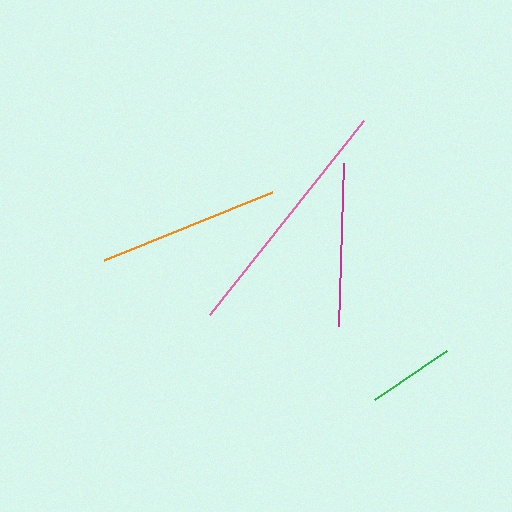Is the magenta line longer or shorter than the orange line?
The orange line is longer than the magenta line.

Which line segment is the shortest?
The green line is the shortest at approximately 87 pixels.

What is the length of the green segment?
The green segment is approximately 87 pixels long.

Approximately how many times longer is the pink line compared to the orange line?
The pink line is approximately 1.4 times the length of the orange line.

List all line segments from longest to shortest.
From longest to shortest: pink, orange, magenta, green.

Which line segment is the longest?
The pink line is the longest at approximately 247 pixels.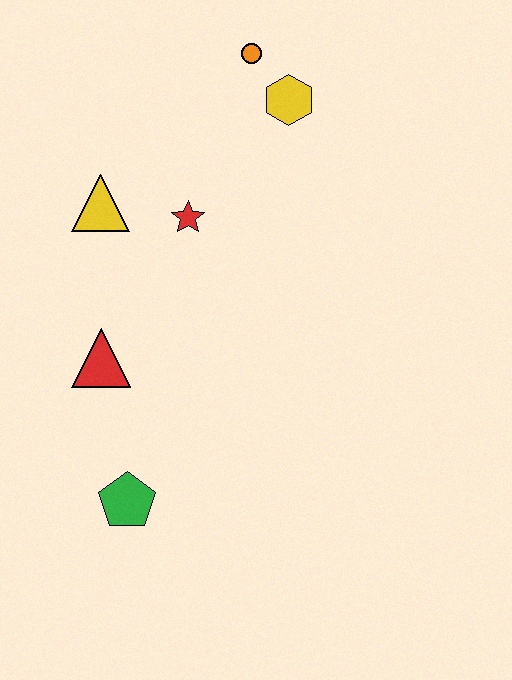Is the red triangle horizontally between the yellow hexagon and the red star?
No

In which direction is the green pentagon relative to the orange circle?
The green pentagon is below the orange circle.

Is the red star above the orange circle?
No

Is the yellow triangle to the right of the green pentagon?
No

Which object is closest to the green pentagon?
The red triangle is closest to the green pentagon.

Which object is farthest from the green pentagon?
The orange circle is farthest from the green pentagon.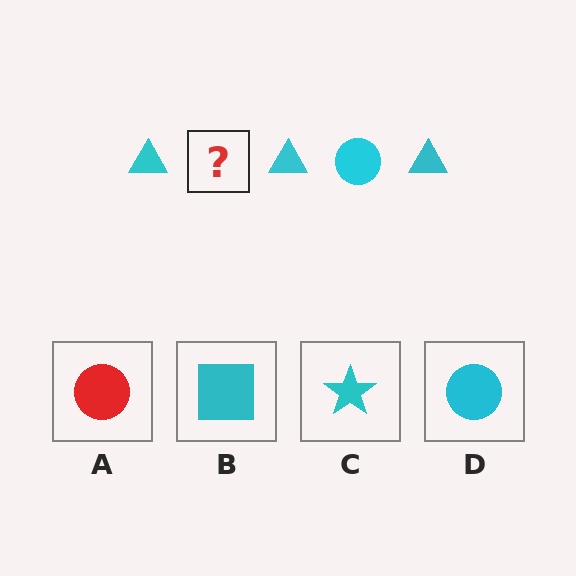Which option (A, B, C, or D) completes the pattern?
D.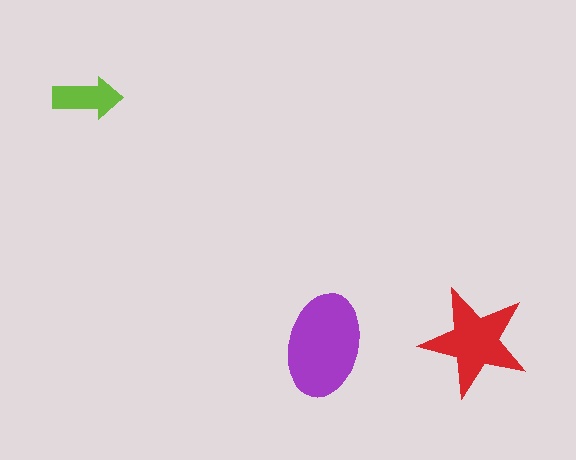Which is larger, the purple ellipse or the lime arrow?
The purple ellipse.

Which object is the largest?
The purple ellipse.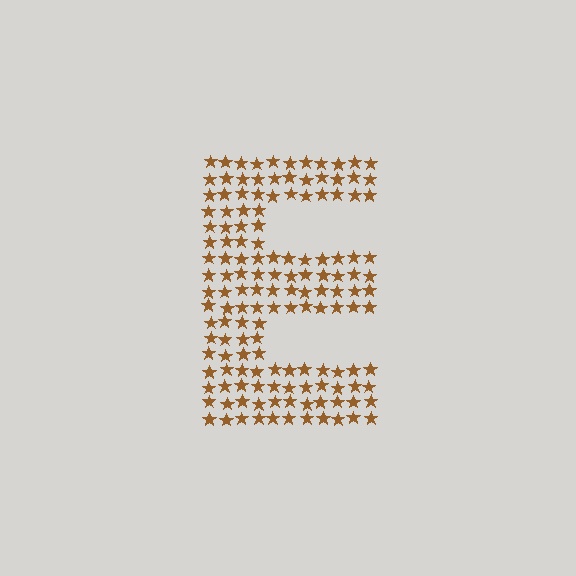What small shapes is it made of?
It is made of small stars.